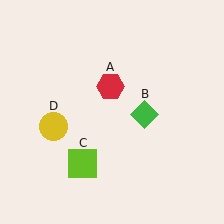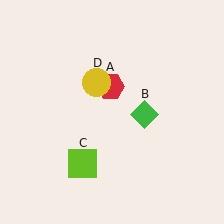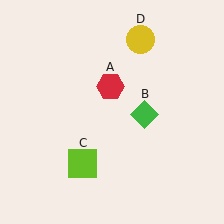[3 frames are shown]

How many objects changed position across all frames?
1 object changed position: yellow circle (object D).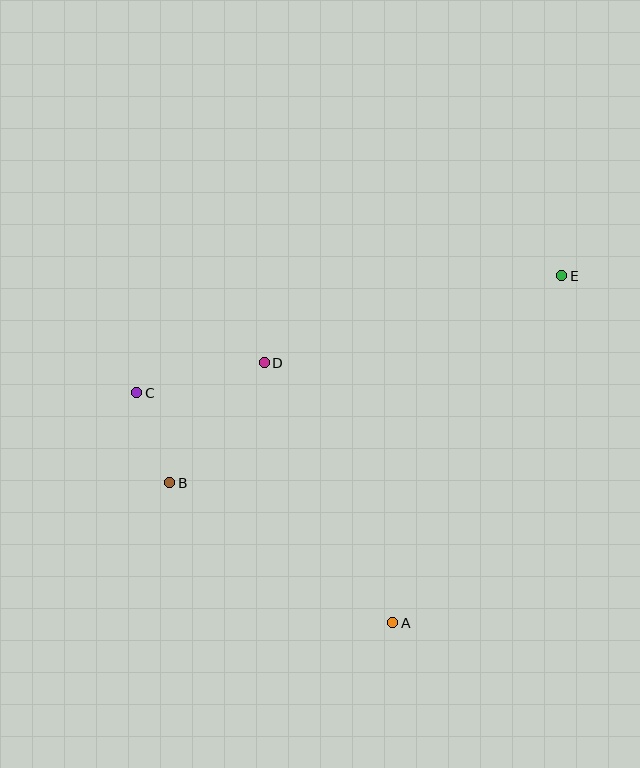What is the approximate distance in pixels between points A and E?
The distance between A and E is approximately 386 pixels.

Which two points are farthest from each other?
Points B and E are farthest from each other.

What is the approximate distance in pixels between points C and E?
The distance between C and E is approximately 441 pixels.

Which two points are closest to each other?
Points B and C are closest to each other.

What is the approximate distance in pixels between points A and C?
The distance between A and C is approximately 344 pixels.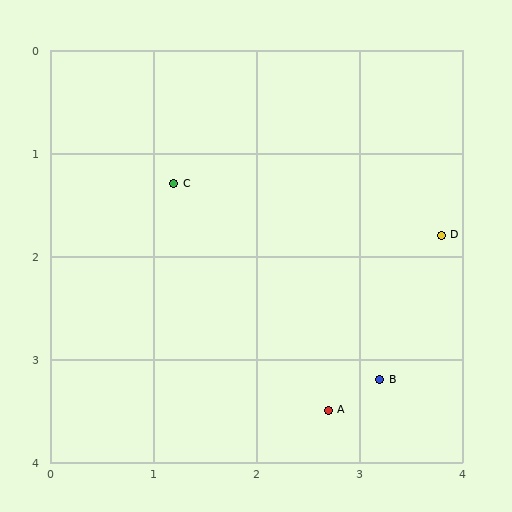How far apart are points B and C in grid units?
Points B and C are about 2.8 grid units apart.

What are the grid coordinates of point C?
Point C is at approximately (1.2, 1.3).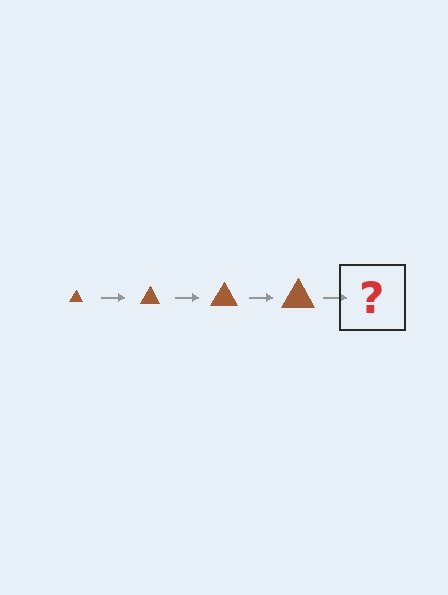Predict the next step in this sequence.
The next step is a brown triangle, larger than the previous one.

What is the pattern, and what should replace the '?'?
The pattern is that the triangle gets progressively larger each step. The '?' should be a brown triangle, larger than the previous one.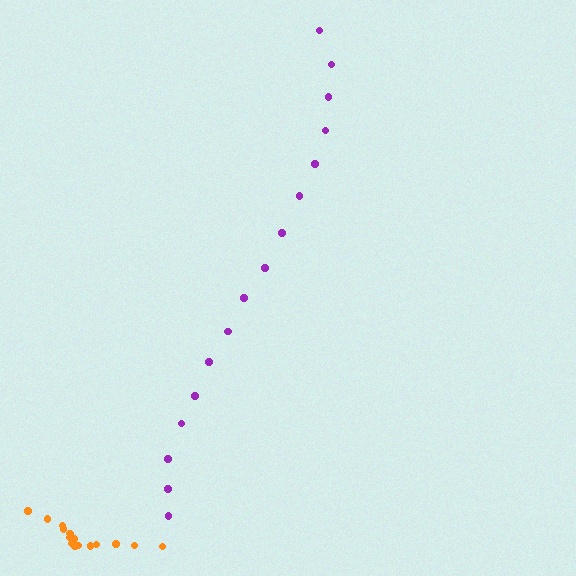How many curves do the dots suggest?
There are 2 distinct paths.